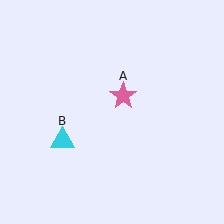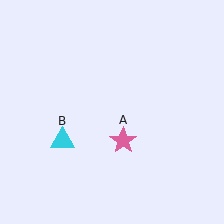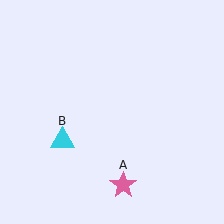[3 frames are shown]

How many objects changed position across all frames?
1 object changed position: pink star (object A).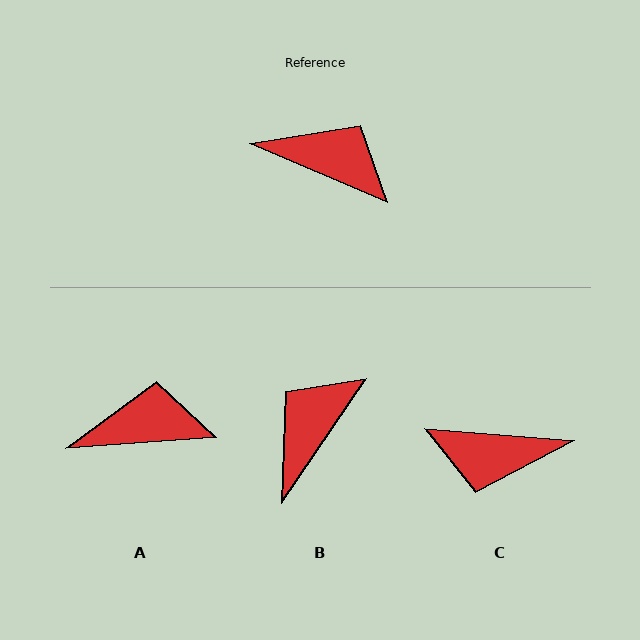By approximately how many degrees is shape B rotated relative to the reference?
Approximately 79 degrees counter-clockwise.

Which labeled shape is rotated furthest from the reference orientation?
C, about 161 degrees away.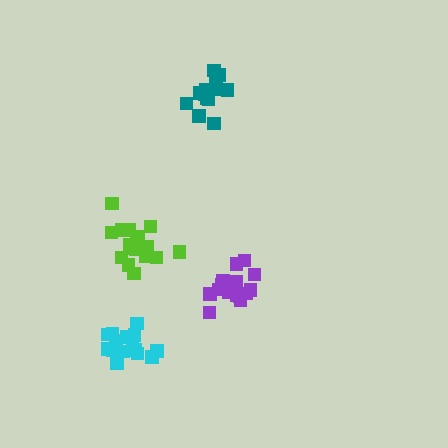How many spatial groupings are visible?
There are 4 spatial groupings.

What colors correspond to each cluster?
The clusters are colored: teal, purple, cyan, lime.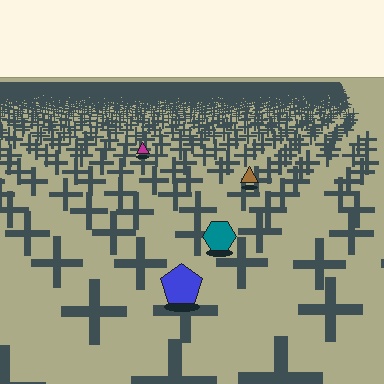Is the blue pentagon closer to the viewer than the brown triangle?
Yes. The blue pentagon is closer — you can tell from the texture gradient: the ground texture is coarser near it.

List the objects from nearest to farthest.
From nearest to farthest: the blue pentagon, the teal hexagon, the brown triangle, the magenta triangle.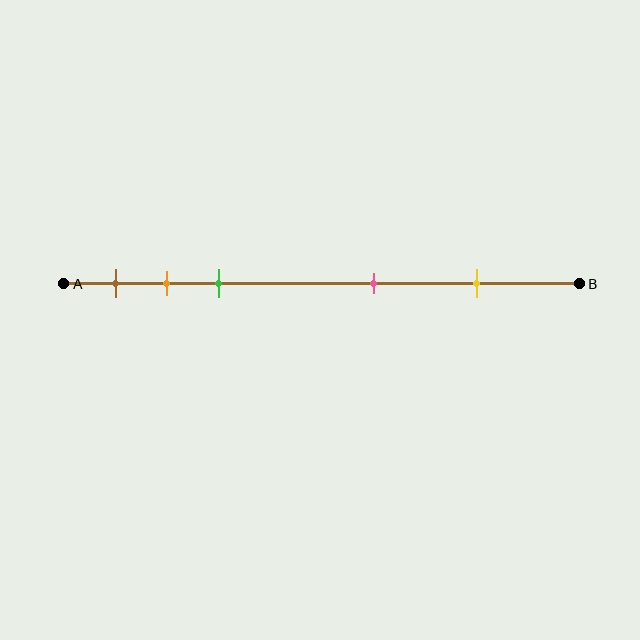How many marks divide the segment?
There are 5 marks dividing the segment.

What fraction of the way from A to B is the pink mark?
The pink mark is approximately 60% (0.6) of the way from A to B.